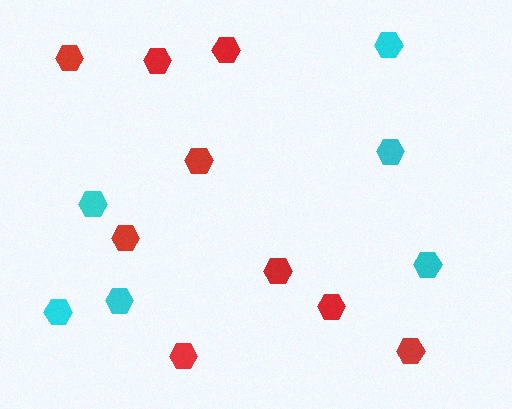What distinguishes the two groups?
There are 2 groups: one group of red hexagons (9) and one group of cyan hexagons (6).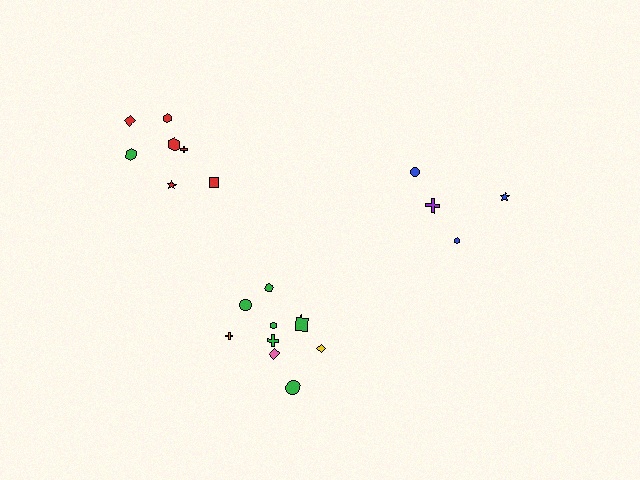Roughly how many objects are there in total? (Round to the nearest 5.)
Roughly 20 objects in total.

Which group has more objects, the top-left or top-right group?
The top-left group.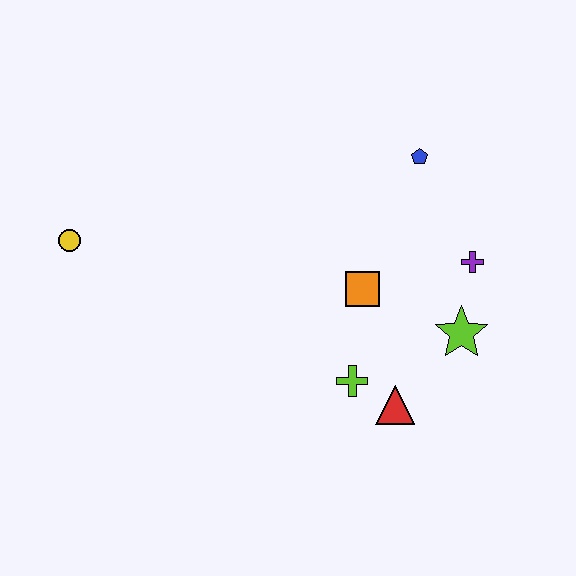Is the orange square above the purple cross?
No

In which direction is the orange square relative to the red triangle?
The orange square is above the red triangle.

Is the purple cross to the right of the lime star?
Yes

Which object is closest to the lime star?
The purple cross is closest to the lime star.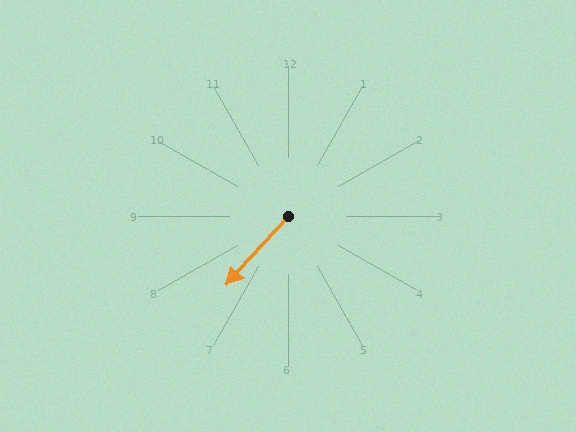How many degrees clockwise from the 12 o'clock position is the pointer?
Approximately 222 degrees.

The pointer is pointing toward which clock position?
Roughly 7 o'clock.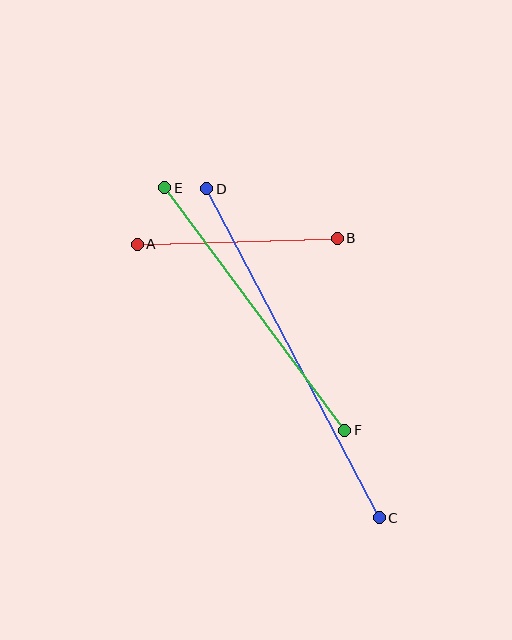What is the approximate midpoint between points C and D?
The midpoint is at approximately (293, 353) pixels.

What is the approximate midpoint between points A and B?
The midpoint is at approximately (237, 241) pixels.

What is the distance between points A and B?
The distance is approximately 200 pixels.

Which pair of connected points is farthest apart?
Points C and D are farthest apart.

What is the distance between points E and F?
The distance is approximately 302 pixels.